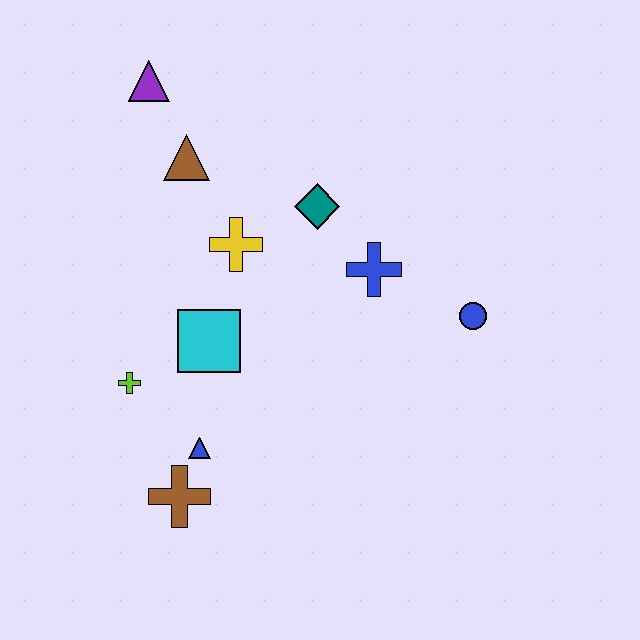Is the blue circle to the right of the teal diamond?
Yes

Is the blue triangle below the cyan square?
Yes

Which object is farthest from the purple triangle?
The brown cross is farthest from the purple triangle.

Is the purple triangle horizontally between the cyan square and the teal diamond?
No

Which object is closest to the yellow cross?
The teal diamond is closest to the yellow cross.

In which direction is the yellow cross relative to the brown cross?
The yellow cross is above the brown cross.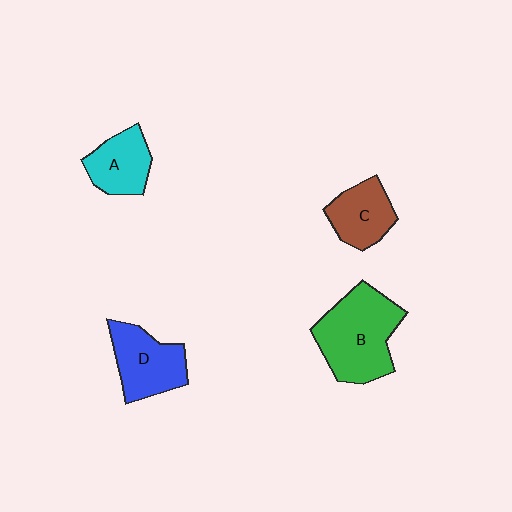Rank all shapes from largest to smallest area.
From largest to smallest: B (green), D (blue), C (brown), A (cyan).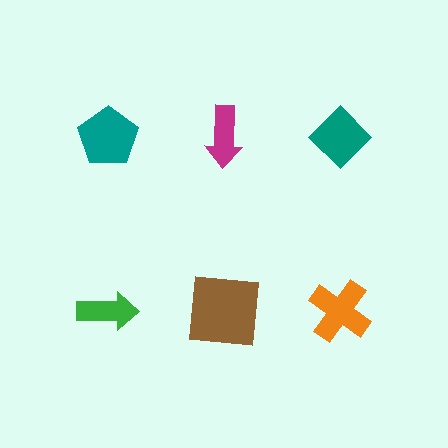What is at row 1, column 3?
A teal diamond.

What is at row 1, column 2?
A magenta arrow.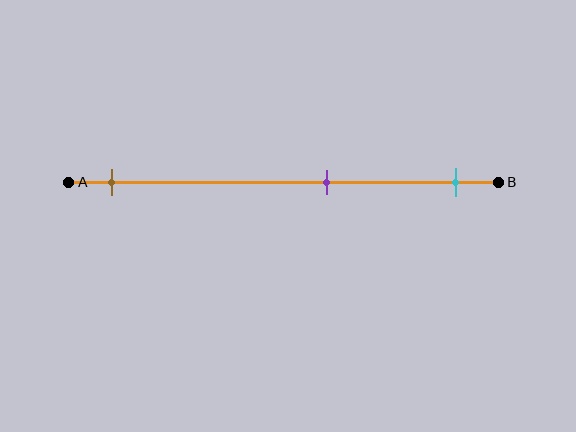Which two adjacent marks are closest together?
The purple and cyan marks are the closest adjacent pair.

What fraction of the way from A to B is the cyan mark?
The cyan mark is approximately 90% (0.9) of the way from A to B.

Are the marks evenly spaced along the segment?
No, the marks are not evenly spaced.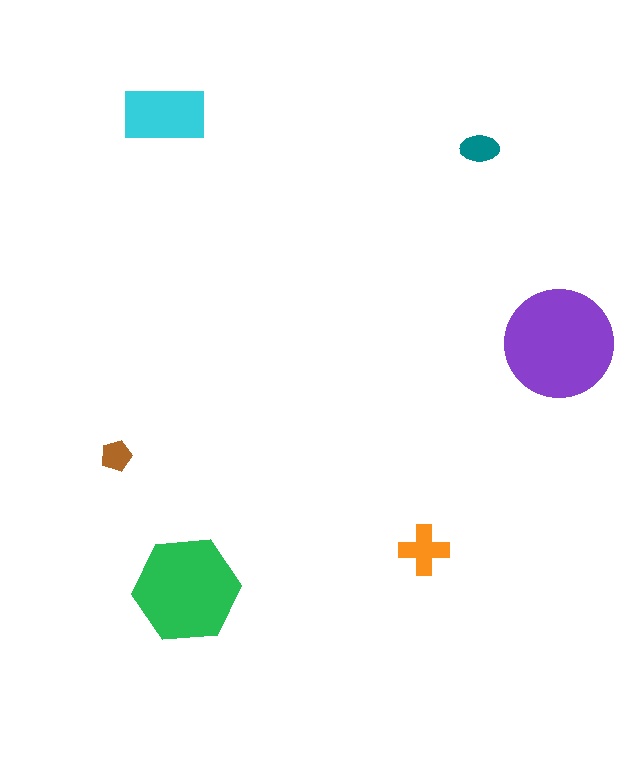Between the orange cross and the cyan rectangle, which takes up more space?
The cyan rectangle.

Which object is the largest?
The purple circle.